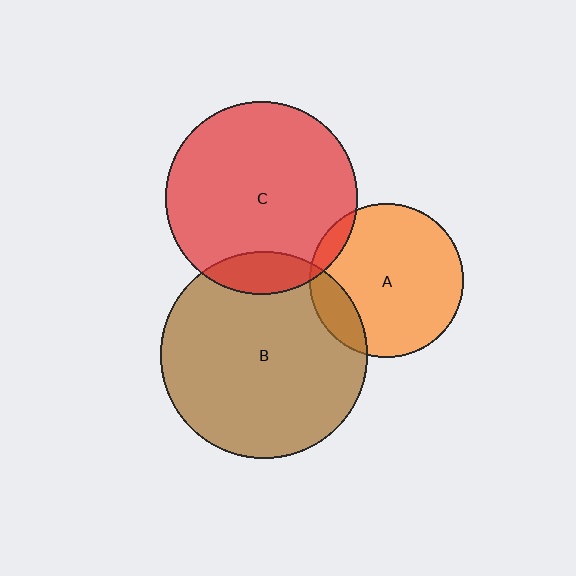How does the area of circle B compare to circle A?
Approximately 1.8 times.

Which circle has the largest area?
Circle B (brown).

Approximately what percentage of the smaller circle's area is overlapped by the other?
Approximately 5%.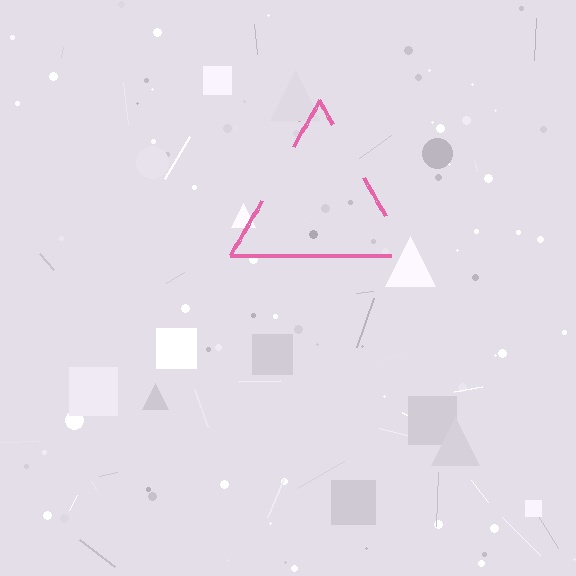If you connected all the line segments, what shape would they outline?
They would outline a triangle.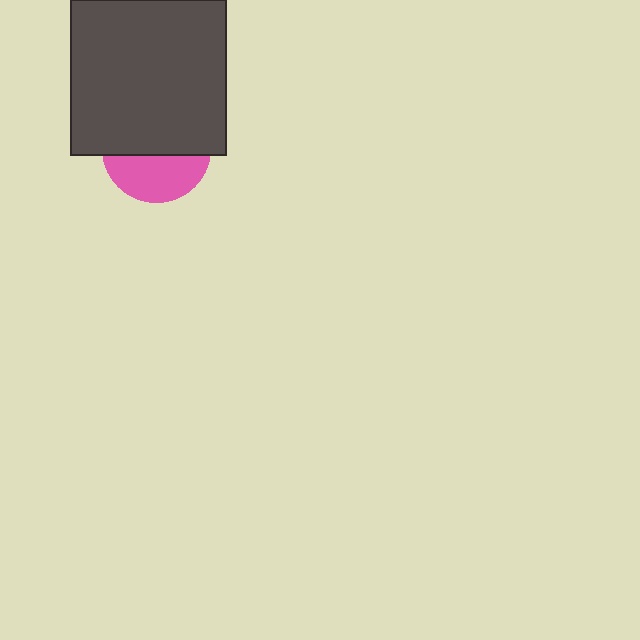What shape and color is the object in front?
The object in front is a dark gray square.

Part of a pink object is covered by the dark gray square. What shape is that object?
It is a circle.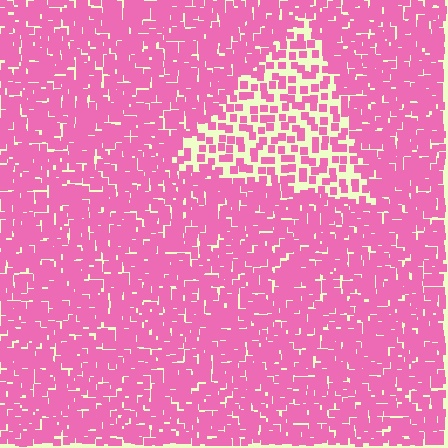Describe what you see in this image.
The image contains small pink elements arranged at two different densities. A triangle-shaped region is visible where the elements are less densely packed than the surrounding area.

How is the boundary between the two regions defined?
The boundary is defined by a change in element density (approximately 2.3x ratio). All elements are the same color, size, and shape.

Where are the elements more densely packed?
The elements are more densely packed outside the triangle boundary.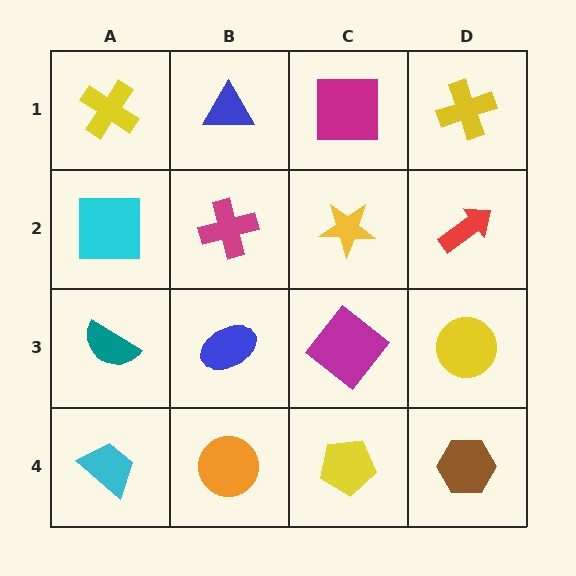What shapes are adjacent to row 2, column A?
A yellow cross (row 1, column A), a teal semicircle (row 3, column A), a magenta cross (row 2, column B).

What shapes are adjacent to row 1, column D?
A red arrow (row 2, column D), a magenta square (row 1, column C).